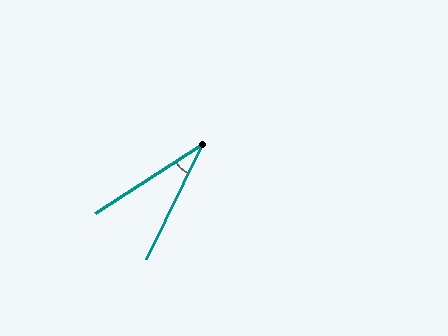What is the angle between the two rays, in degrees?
Approximately 31 degrees.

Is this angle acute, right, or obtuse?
It is acute.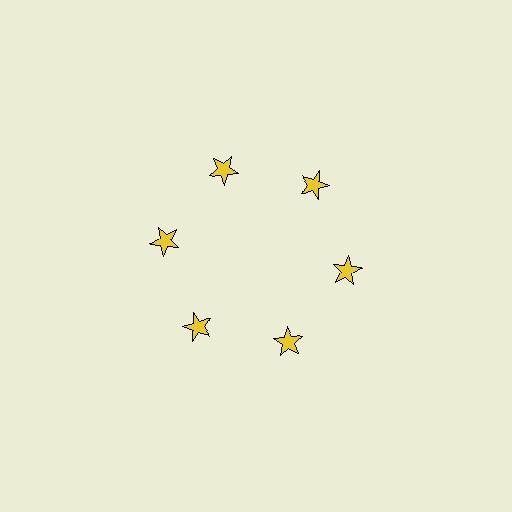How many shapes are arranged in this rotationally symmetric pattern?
There are 6 shapes, arranged in 6 groups of 1.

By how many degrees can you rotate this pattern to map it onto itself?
The pattern maps onto itself every 60 degrees of rotation.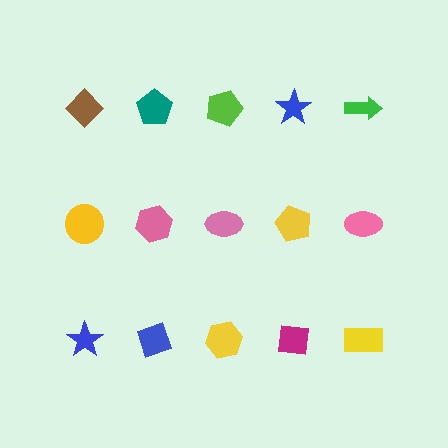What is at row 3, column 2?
A blue diamond.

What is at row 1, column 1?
A brown diamond.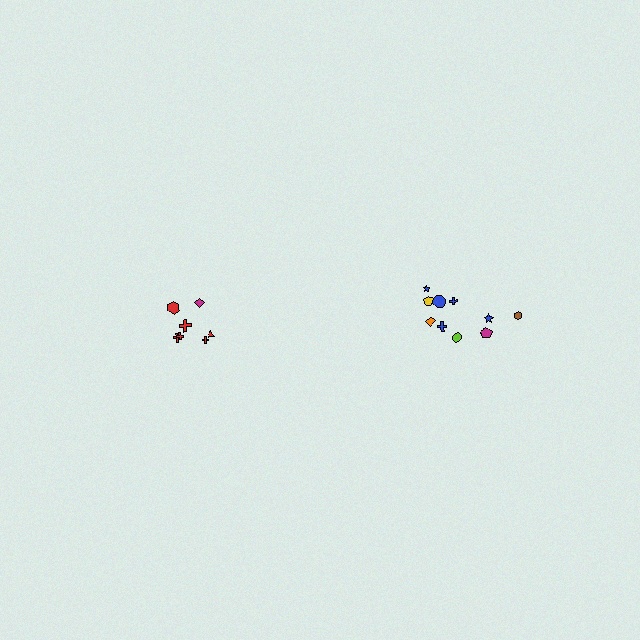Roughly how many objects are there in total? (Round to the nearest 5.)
Roughly 15 objects in total.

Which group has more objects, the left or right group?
The right group.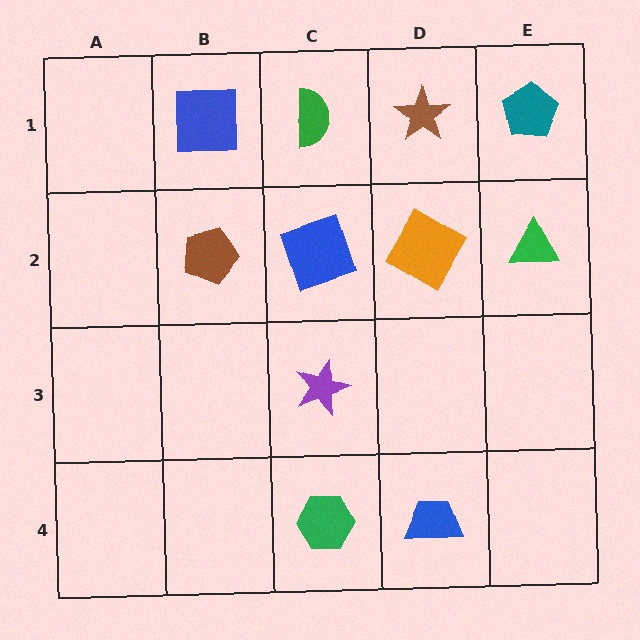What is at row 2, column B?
A brown pentagon.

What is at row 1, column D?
A brown star.